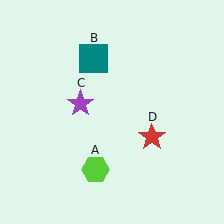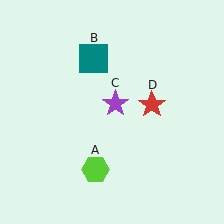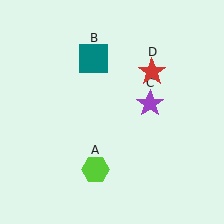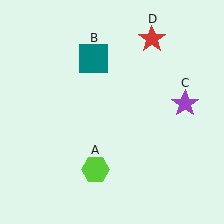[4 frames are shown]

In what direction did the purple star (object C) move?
The purple star (object C) moved right.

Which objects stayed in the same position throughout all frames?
Lime hexagon (object A) and teal square (object B) remained stationary.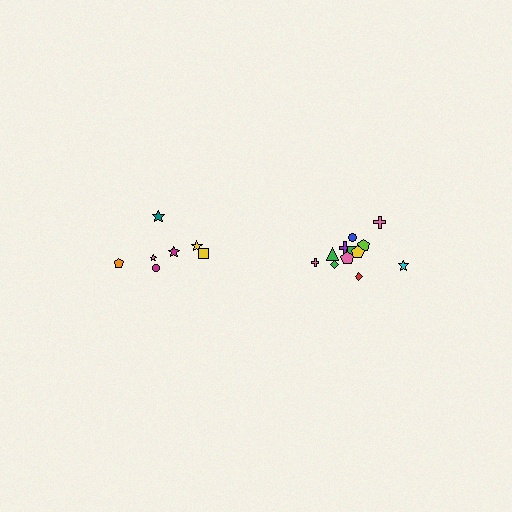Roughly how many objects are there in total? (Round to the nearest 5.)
Roughly 20 objects in total.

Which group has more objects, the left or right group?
The right group.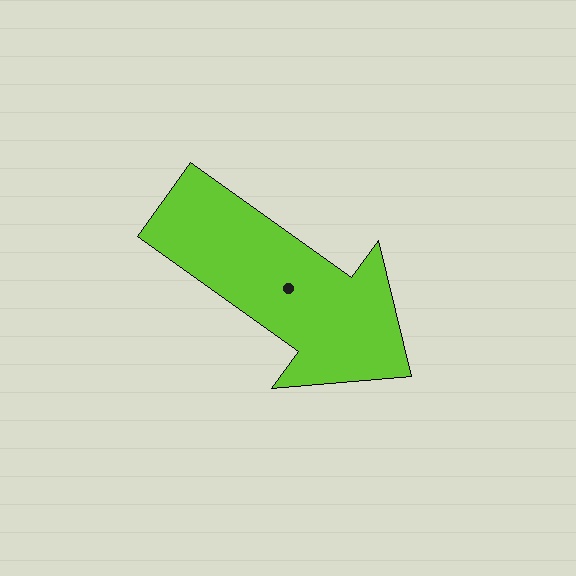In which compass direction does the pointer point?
Southeast.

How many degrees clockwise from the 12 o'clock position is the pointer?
Approximately 126 degrees.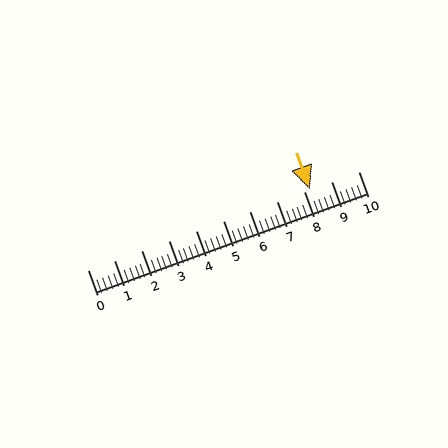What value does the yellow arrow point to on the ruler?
The yellow arrow points to approximately 8.2.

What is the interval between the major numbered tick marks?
The major tick marks are spaced 1 units apart.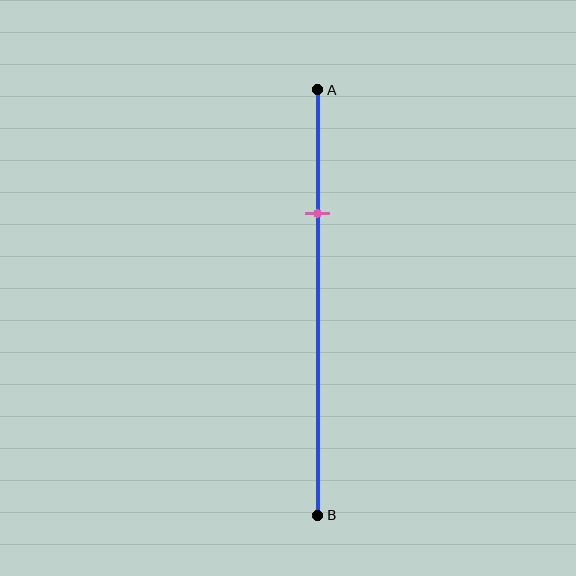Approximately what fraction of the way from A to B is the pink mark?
The pink mark is approximately 30% of the way from A to B.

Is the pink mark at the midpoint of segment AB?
No, the mark is at about 30% from A, not at the 50% midpoint.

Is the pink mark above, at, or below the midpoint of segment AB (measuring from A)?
The pink mark is above the midpoint of segment AB.